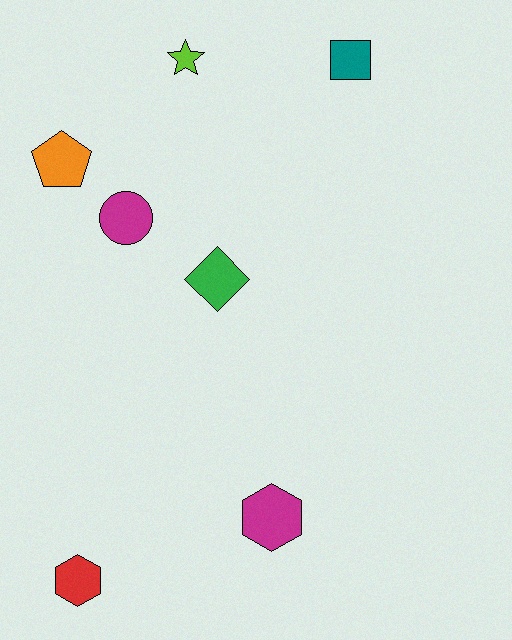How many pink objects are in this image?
There are no pink objects.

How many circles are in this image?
There is 1 circle.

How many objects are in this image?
There are 7 objects.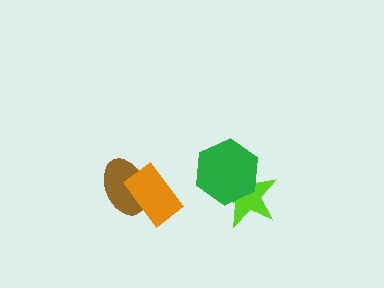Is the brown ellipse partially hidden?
Yes, it is partially covered by another shape.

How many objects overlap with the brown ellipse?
1 object overlaps with the brown ellipse.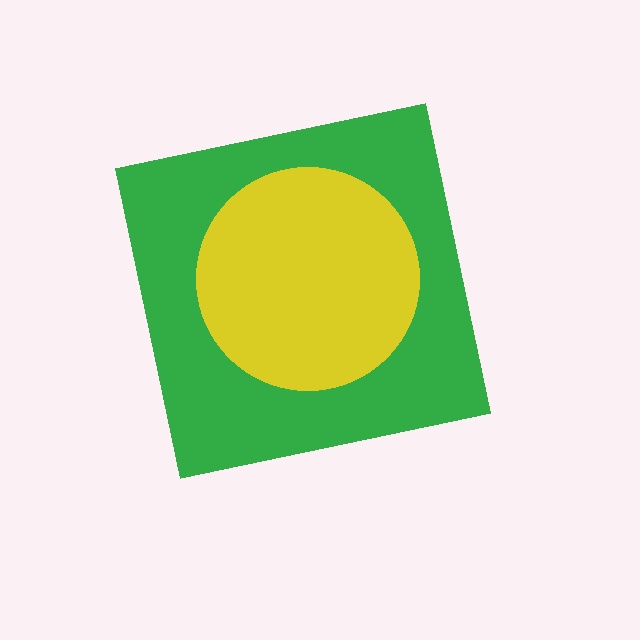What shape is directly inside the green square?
The yellow circle.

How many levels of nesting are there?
2.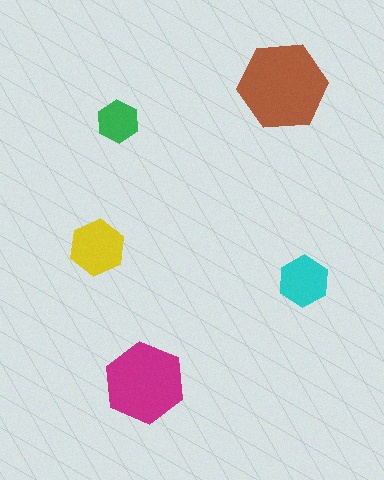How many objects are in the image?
There are 5 objects in the image.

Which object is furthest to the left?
The yellow hexagon is leftmost.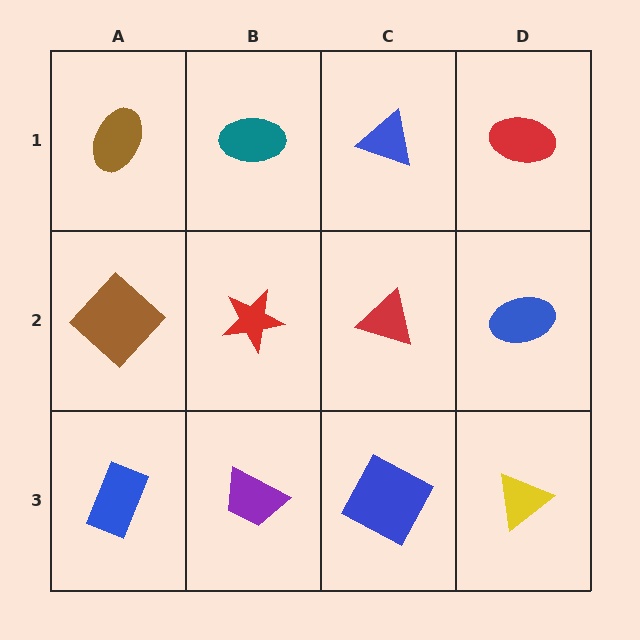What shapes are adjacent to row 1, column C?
A red triangle (row 2, column C), a teal ellipse (row 1, column B), a red ellipse (row 1, column D).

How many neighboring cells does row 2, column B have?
4.